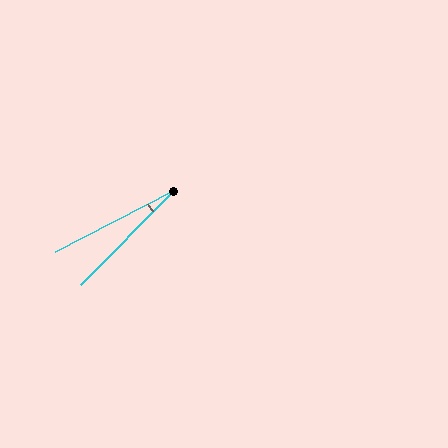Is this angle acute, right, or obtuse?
It is acute.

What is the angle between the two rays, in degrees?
Approximately 18 degrees.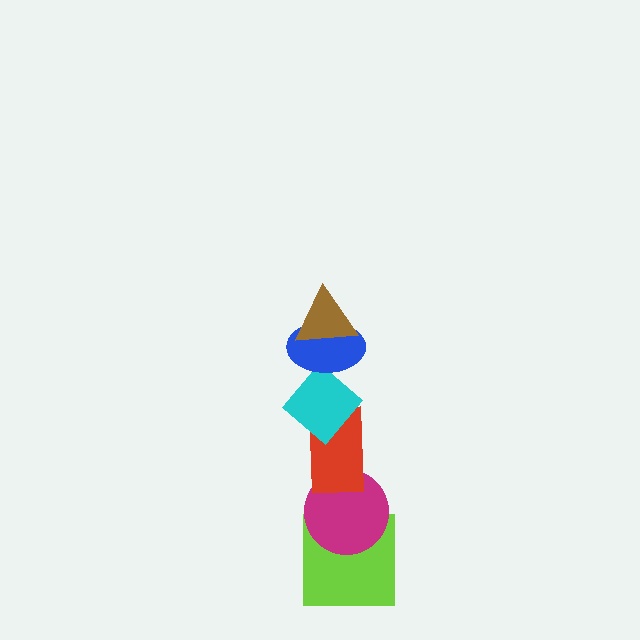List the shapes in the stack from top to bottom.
From top to bottom: the brown triangle, the blue ellipse, the cyan diamond, the red rectangle, the magenta circle, the lime square.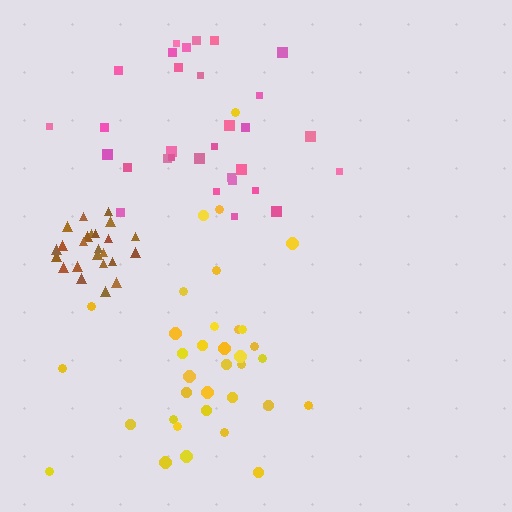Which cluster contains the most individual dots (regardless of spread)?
Yellow (35).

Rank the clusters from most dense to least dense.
brown, pink, yellow.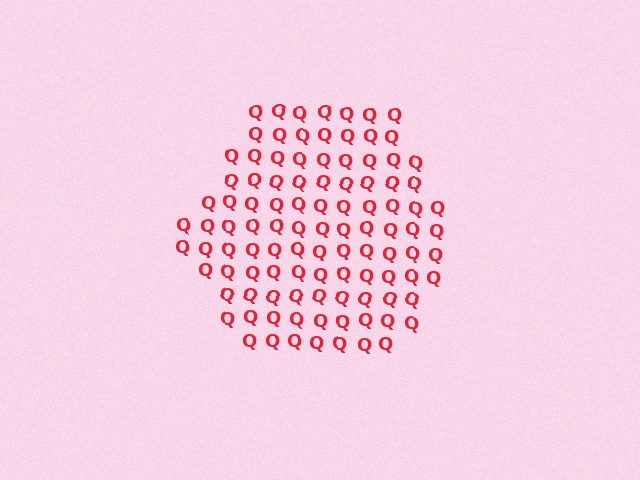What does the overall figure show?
The overall figure shows a hexagon.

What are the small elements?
The small elements are letter Q's.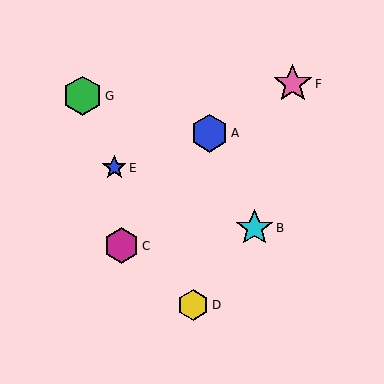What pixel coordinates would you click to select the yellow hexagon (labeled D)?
Click at (193, 305) to select the yellow hexagon D.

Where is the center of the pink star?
The center of the pink star is at (293, 84).